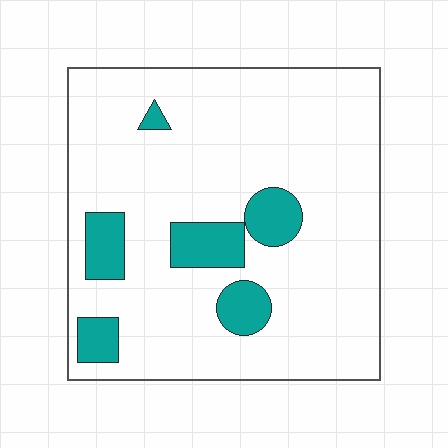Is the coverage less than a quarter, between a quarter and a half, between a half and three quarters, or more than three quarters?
Less than a quarter.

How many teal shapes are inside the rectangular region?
6.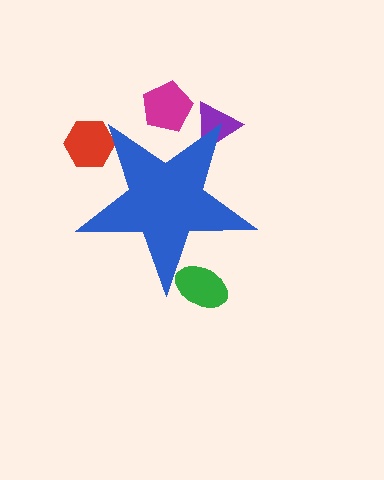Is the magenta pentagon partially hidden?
Yes, the magenta pentagon is partially hidden behind the blue star.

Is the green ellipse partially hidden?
Yes, the green ellipse is partially hidden behind the blue star.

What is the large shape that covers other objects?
A blue star.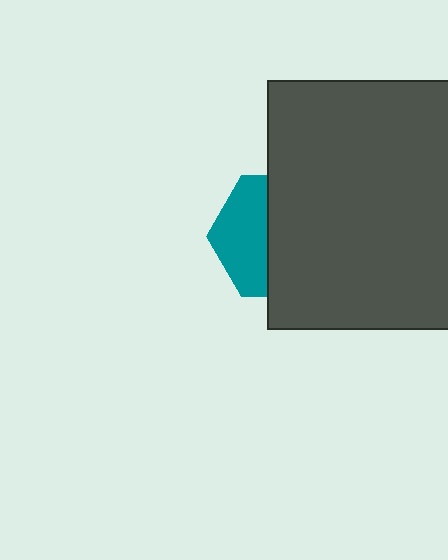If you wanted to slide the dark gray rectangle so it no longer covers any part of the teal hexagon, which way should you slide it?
Slide it right — that is the most direct way to separate the two shapes.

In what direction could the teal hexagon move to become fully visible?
The teal hexagon could move left. That would shift it out from behind the dark gray rectangle entirely.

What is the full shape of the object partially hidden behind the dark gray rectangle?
The partially hidden object is a teal hexagon.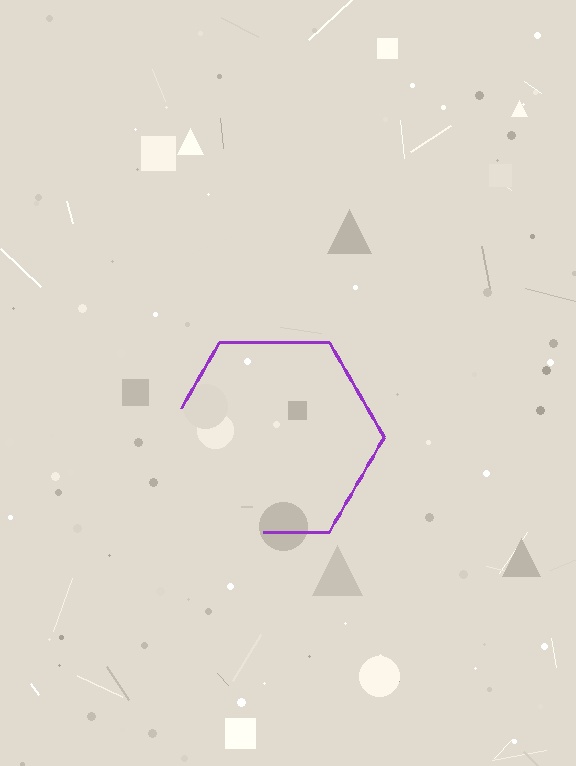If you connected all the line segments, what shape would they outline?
They would outline a hexagon.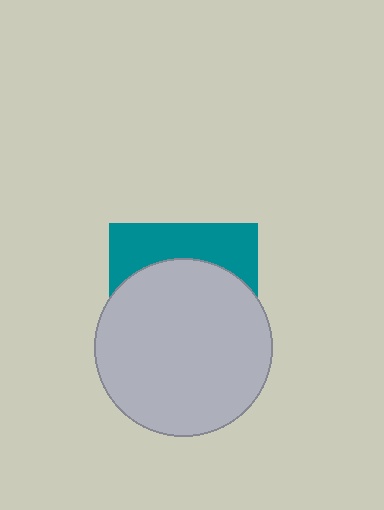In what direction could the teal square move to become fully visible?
The teal square could move up. That would shift it out from behind the light gray circle entirely.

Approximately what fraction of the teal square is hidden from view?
Roughly 69% of the teal square is hidden behind the light gray circle.